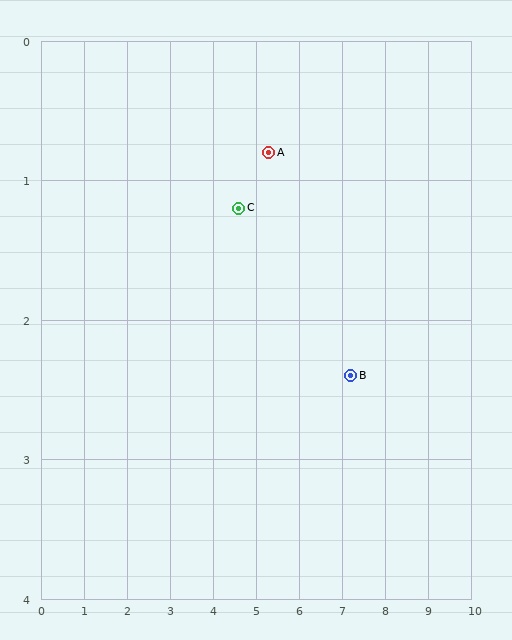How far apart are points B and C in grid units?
Points B and C are about 2.9 grid units apart.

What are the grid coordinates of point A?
Point A is at approximately (5.3, 0.8).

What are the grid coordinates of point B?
Point B is at approximately (7.2, 2.4).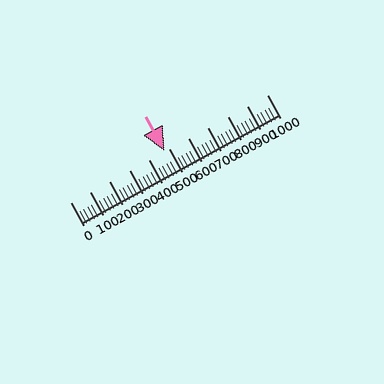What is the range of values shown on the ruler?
The ruler shows values from 0 to 1000.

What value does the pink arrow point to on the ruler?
The pink arrow points to approximately 480.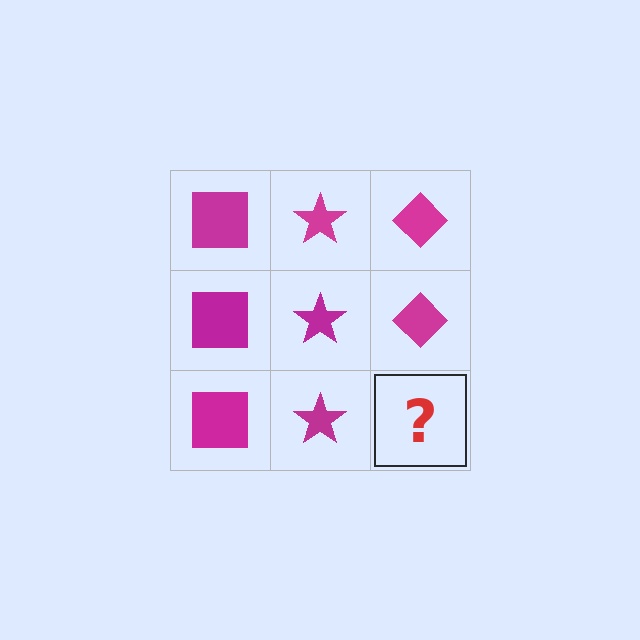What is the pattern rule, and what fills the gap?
The rule is that each column has a consistent shape. The gap should be filled with a magenta diamond.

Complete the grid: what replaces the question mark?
The question mark should be replaced with a magenta diamond.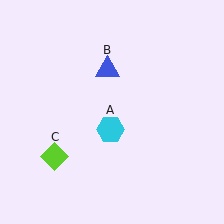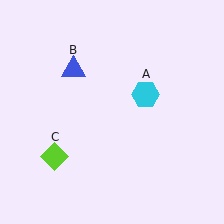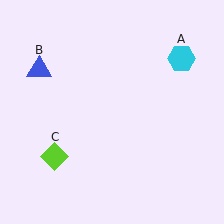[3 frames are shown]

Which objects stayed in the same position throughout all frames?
Lime diamond (object C) remained stationary.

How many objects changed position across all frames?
2 objects changed position: cyan hexagon (object A), blue triangle (object B).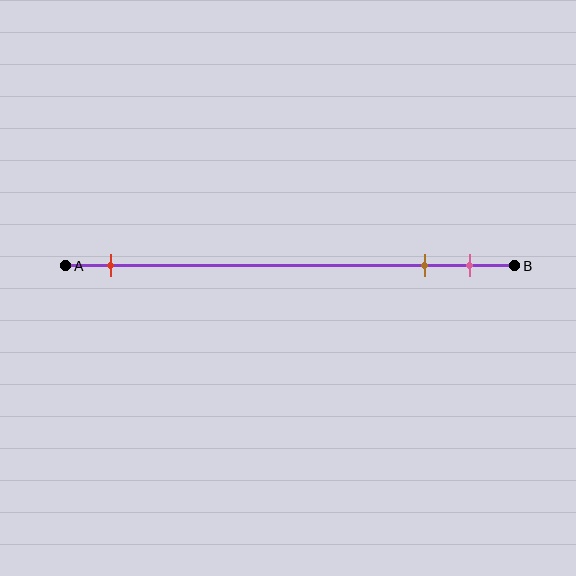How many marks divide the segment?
There are 3 marks dividing the segment.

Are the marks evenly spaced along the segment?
No, the marks are not evenly spaced.